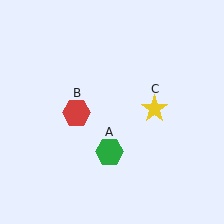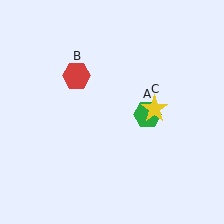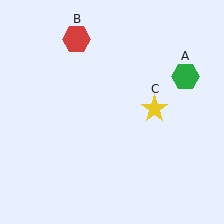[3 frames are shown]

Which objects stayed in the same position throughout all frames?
Yellow star (object C) remained stationary.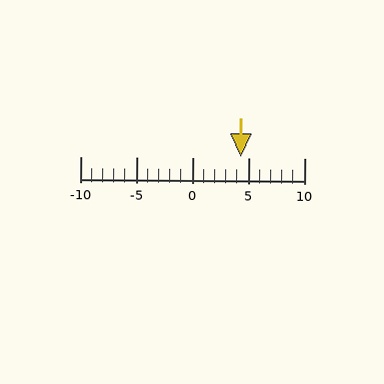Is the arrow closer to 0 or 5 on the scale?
The arrow is closer to 5.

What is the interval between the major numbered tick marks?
The major tick marks are spaced 5 units apart.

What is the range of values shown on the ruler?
The ruler shows values from -10 to 10.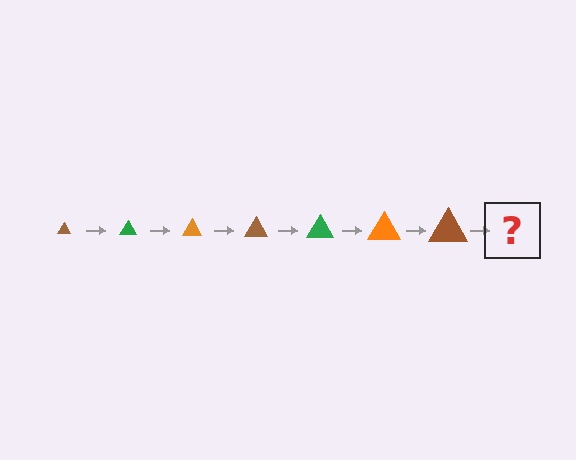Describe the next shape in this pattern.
It should be a green triangle, larger than the previous one.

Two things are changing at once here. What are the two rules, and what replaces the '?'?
The two rules are that the triangle grows larger each step and the color cycles through brown, green, and orange. The '?' should be a green triangle, larger than the previous one.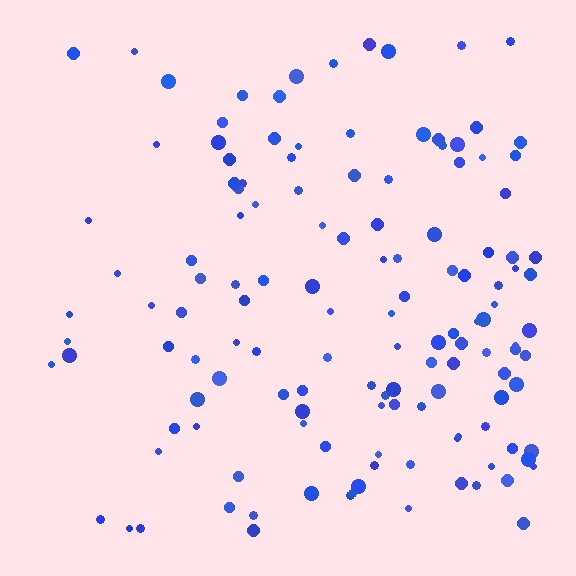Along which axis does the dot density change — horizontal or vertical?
Horizontal.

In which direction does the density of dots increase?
From left to right, with the right side densest.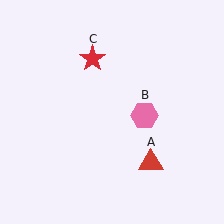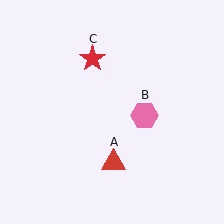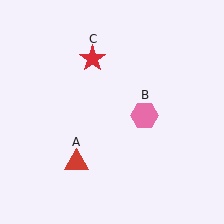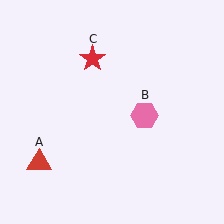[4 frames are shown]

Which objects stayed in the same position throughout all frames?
Pink hexagon (object B) and red star (object C) remained stationary.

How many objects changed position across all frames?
1 object changed position: red triangle (object A).